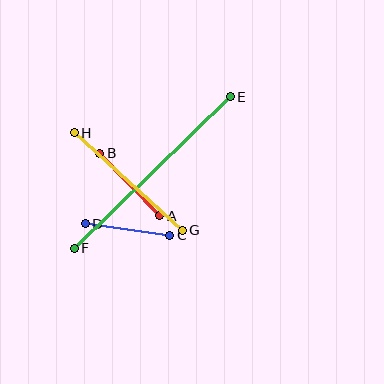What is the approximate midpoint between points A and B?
The midpoint is at approximately (130, 185) pixels.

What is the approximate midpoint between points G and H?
The midpoint is at approximately (128, 181) pixels.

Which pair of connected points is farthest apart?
Points E and F are farthest apart.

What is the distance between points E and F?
The distance is approximately 217 pixels.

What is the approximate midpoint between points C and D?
The midpoint is at approximately (127, 229) pixels.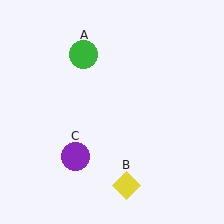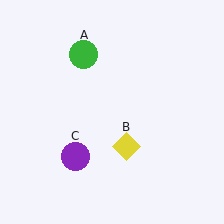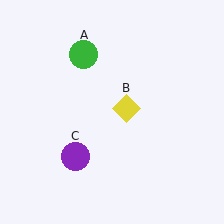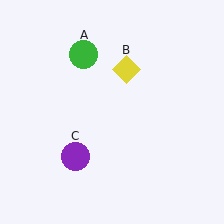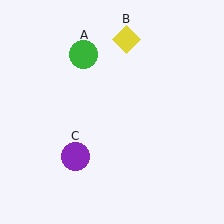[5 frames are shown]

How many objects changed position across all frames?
1 object changed position: yellow diamond (object B).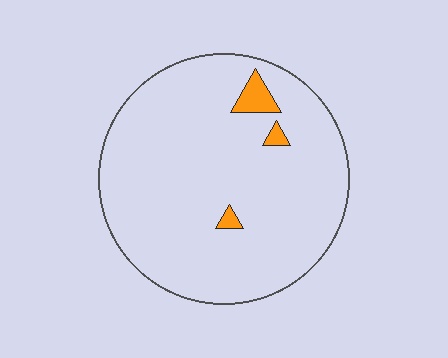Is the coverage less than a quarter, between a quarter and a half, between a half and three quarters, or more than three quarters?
Less than a quarter.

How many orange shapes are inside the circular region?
3.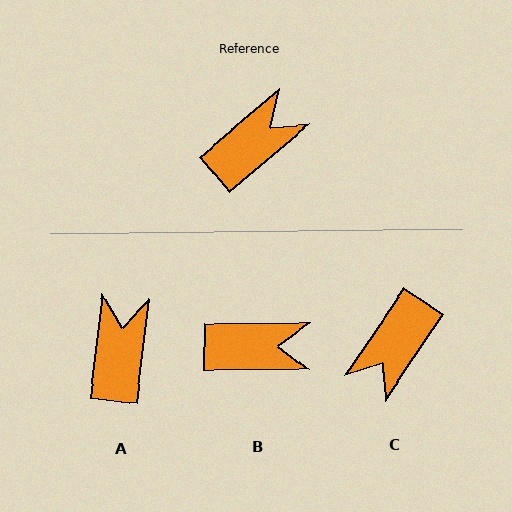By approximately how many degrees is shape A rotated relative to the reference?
Approximately 43 degrees counter-clockwise.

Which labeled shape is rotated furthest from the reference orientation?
C, about 164 degrees away.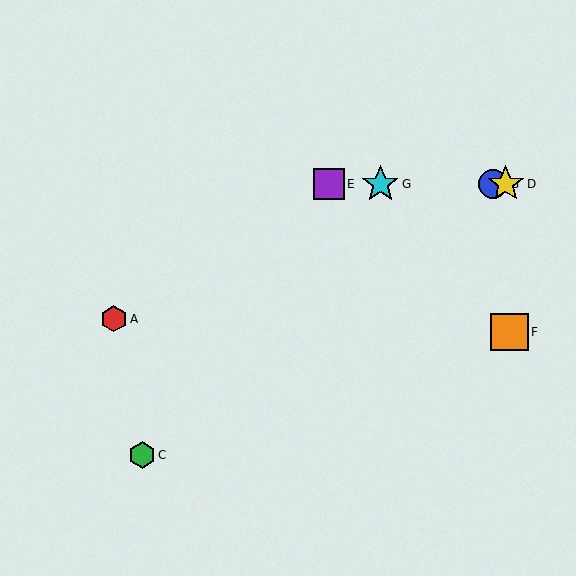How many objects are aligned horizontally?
4 objects (B, D, E, G) are aligned horizontally.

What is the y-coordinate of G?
Object G is at y≈184.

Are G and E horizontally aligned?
Yes, both are at y≈184.